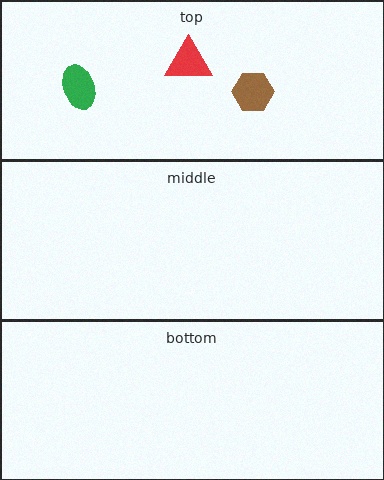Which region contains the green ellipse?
The top region.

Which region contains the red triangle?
The top region.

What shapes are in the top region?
The green ellipse, the brown hexagon, the red triangle.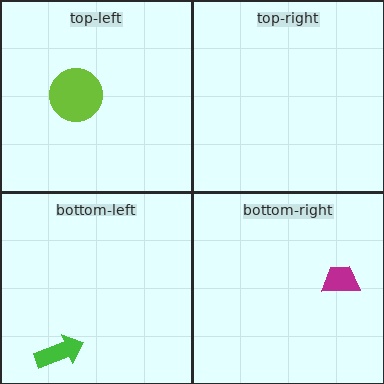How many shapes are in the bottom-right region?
1.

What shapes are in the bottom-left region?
The green arrow.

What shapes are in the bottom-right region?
The magenta trapezoid.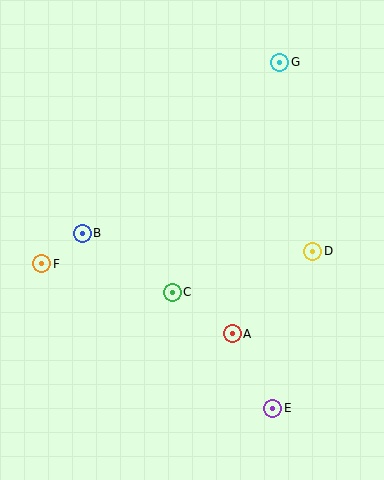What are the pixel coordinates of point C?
Point C is at (172, 292).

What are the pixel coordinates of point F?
Point F is at (42, 264).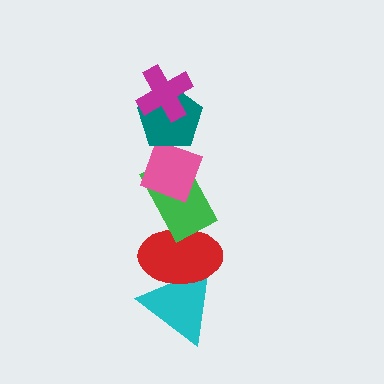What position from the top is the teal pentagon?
The teal pentagon is 2nd from the top.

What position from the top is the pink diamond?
The pink diamond is 3rd from the top.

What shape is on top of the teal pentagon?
The magenta cross is on top of the teal pentagon.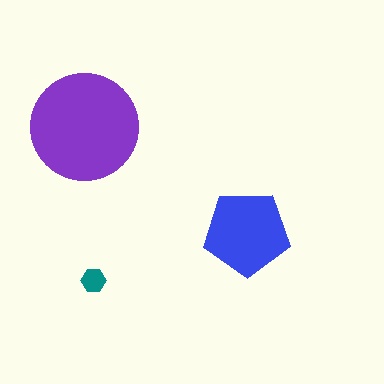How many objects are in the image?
There are 3 objects in the image.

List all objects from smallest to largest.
The teal hexagon, the blue pentagon, the purple circle.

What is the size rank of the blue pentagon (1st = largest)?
2nd.